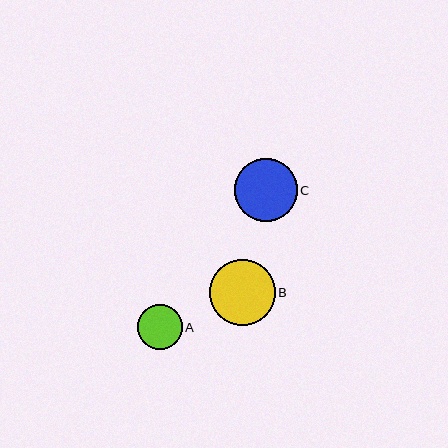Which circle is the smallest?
Circle A is the smallest with a size of approximately 45 pixels.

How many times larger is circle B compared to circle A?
Circle B is approximately 1.5 times the size of circle A.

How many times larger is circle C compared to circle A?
Circle C is approximately 1.4 times the size of circle A.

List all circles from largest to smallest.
From largest to smallest: B, C, A.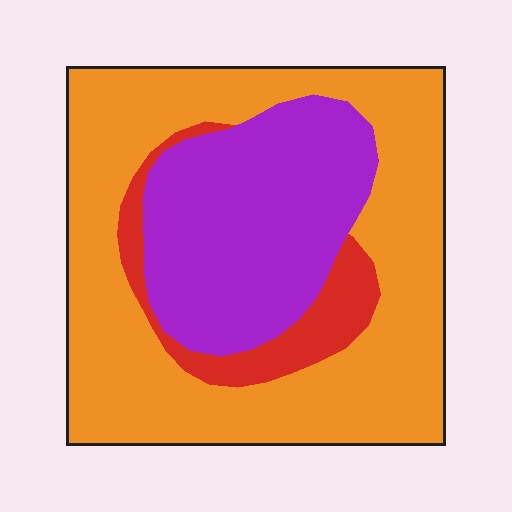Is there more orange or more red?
Orange.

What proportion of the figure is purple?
Purple takes up about one third (1/3) of the figure.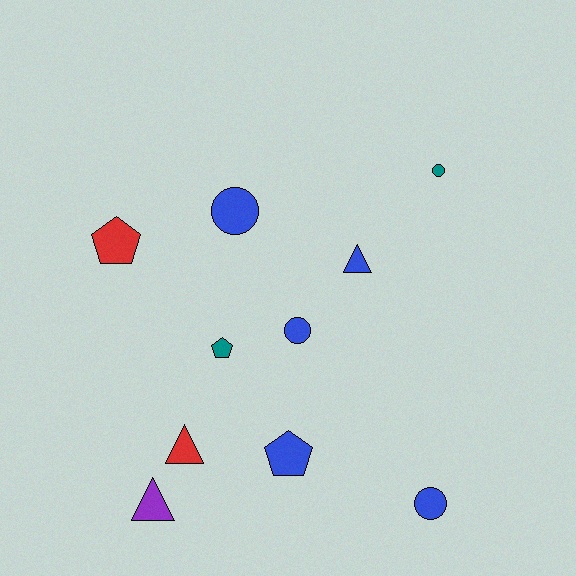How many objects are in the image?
There are 10 objects.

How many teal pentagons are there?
There is 1 teal pentagon.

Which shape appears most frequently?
Circle, with 4 objects.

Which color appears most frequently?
Blue, with 5 objects.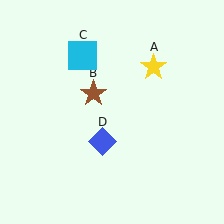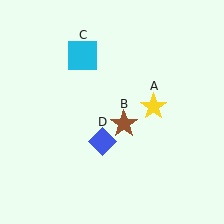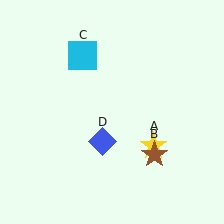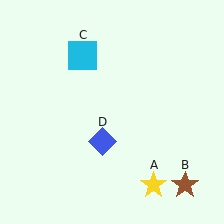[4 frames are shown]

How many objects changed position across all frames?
2 objects changed position: yellow star (object A), brown star (object B).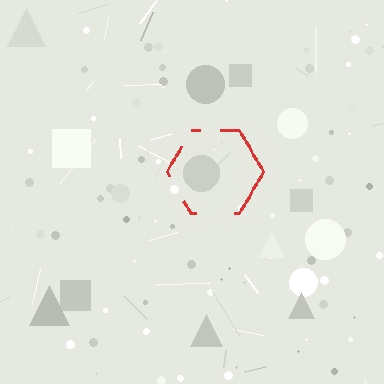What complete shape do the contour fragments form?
The contour fragments form a hexagon.